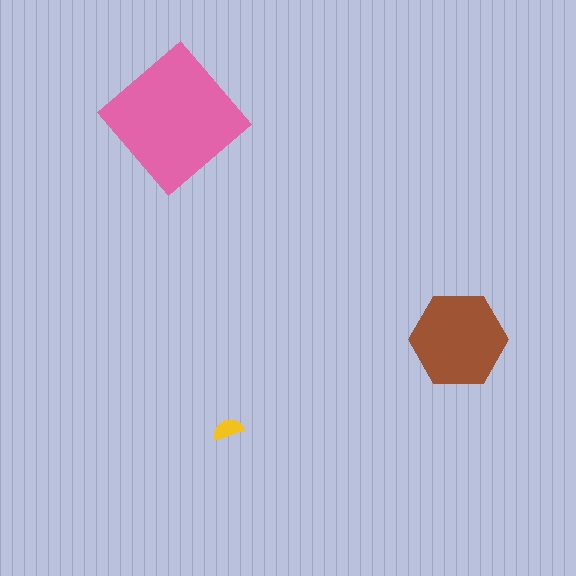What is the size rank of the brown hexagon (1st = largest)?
2nd.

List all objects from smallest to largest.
The yellow semicircle, the brown hexagon, the pink diamond.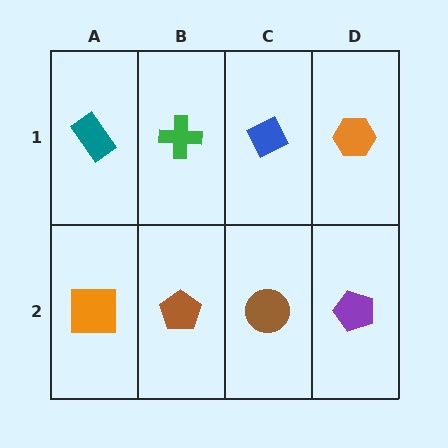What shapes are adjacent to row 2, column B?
A green cross (row 1, column B), an orange square (row 2, column A), a brown circle (row 2, column C).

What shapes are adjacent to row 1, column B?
A brown pentagon (row 2, column B), a teal rectangle (row 1, column A), a blue diamond (row 1, column C).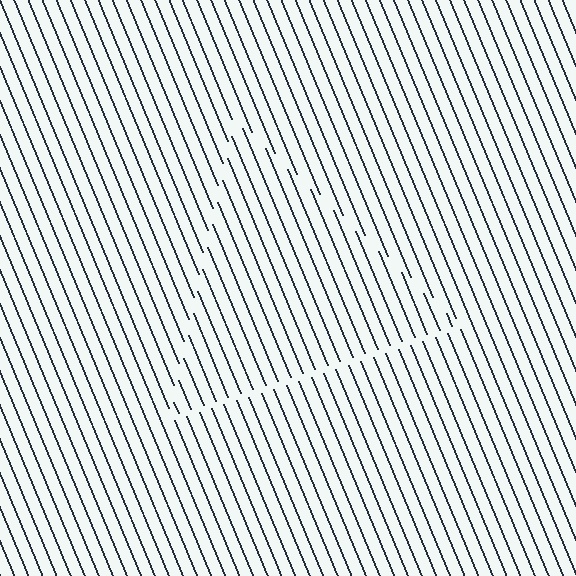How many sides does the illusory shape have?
3 sides — the line-ends trace a triangle.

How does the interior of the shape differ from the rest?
The interior of the shape contains the same grating, shifted by half a period — the contour is defined by the phase discontinuity where line-ends from the inner and outer gratings abut.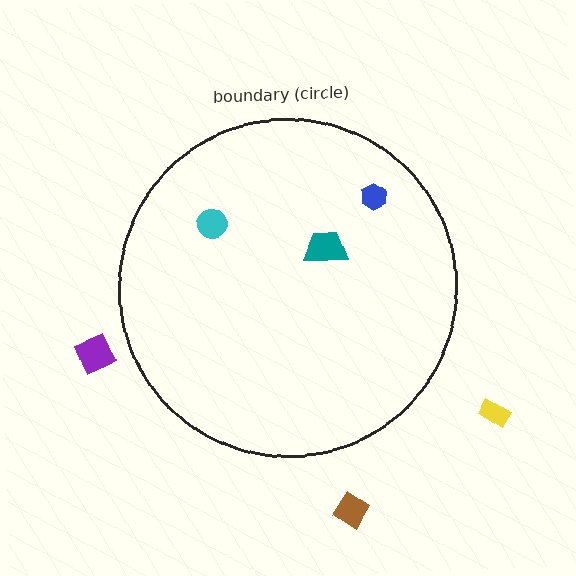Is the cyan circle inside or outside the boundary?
Inside.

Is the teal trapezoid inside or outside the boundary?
Inside.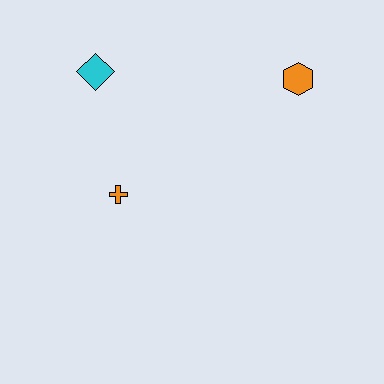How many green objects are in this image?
There are no green objects.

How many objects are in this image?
There are 3 objects.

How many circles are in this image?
There are no circles.